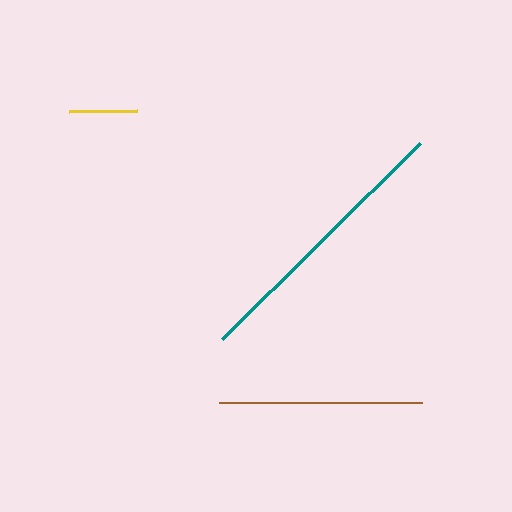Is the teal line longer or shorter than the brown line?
The teal line is longer than the brown line.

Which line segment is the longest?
The teal line is the longest at approximately 278 pixels.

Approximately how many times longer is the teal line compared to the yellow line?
The teal line is approximately 4.1 times the length of the yellow line.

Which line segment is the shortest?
The yellow line is the shortest at approximately 68 pixels.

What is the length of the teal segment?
The teal segment is approximately 278 pixels long.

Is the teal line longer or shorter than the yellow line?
The teal line is longer than the yellow line.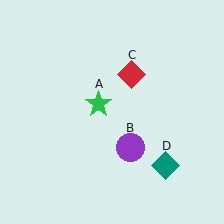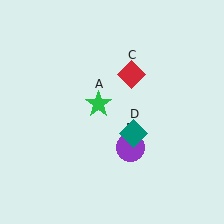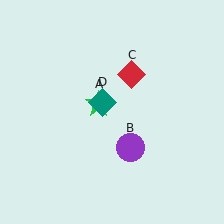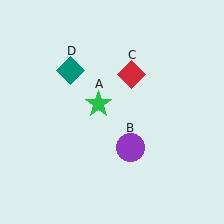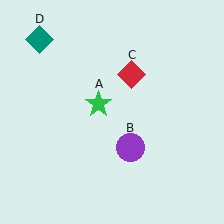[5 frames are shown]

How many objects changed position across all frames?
1 object changed position: teal diamond (object D).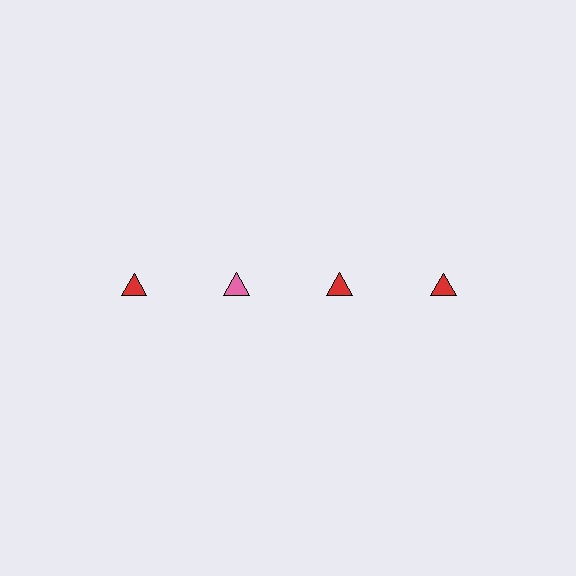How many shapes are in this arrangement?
There are 4 shapes arranged in a grid pattern.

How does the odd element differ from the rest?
It has a different color: pink instead of red.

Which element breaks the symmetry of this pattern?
The pink triangle in the top row, second from left column breaks the symmetry. All other shapes are red triangles.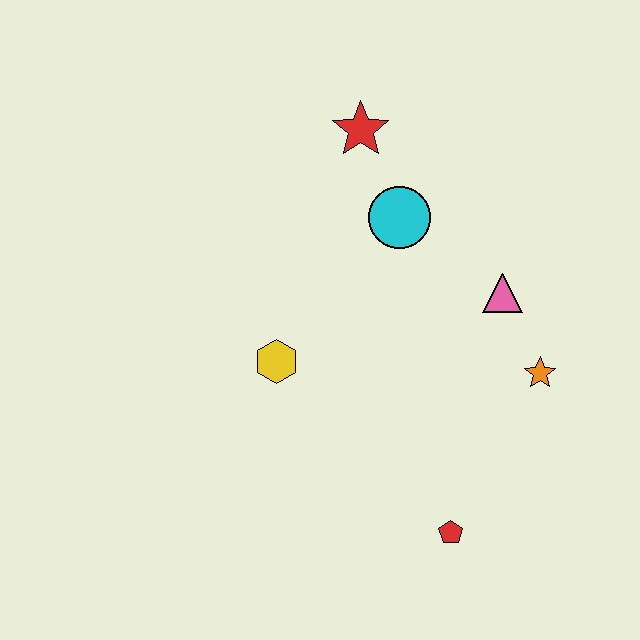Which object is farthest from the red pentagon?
The red star is farthest from the red pentagon.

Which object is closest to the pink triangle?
The orange star is closest to the pink triangle.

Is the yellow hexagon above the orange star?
Yes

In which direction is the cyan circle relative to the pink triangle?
The cyan circle is to the left of the pink triangle.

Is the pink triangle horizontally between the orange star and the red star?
Yes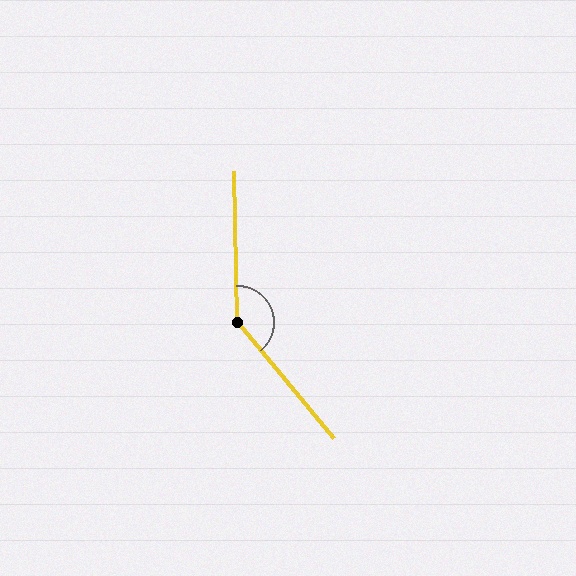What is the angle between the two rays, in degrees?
Approximately 142 degrees.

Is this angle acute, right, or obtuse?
It is obtuse.